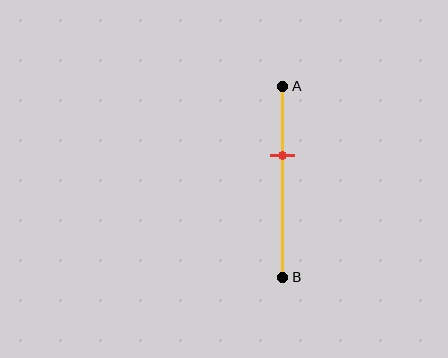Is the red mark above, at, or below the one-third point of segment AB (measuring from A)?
The red mark is approximately at the one-third point of segment AB.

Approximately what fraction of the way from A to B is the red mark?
The red mark is approximately 35% of the way from A to B.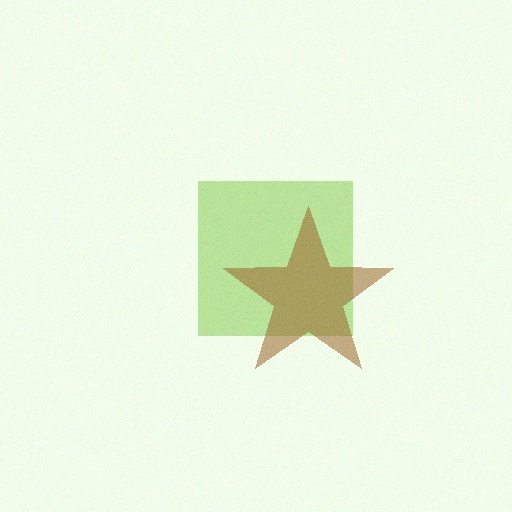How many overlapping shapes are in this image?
There are 2 overlapping shapes in the image.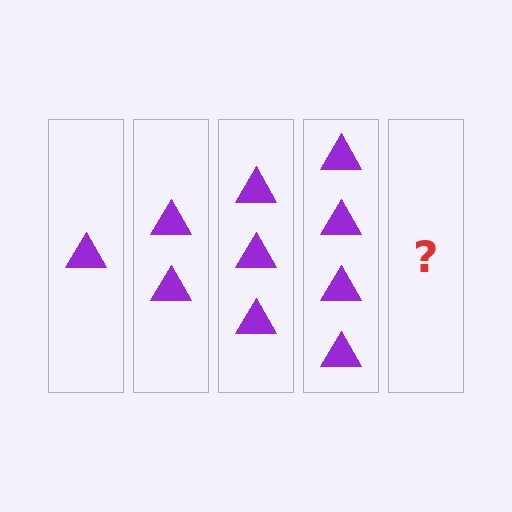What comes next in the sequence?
The next element should be 5 triangles.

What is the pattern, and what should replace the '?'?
The pattern is that each step adds one more triangle. The '?' should be 5 triangles.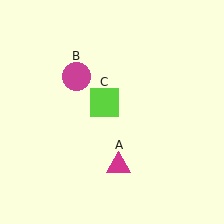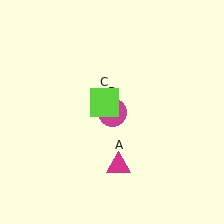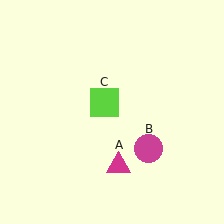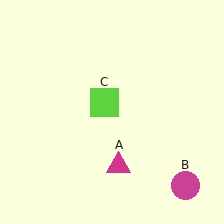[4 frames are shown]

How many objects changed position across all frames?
1 object changed position: magenta circle (object B).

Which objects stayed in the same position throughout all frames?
Magenta triangle (object A) and lime square (object C) remained stationary.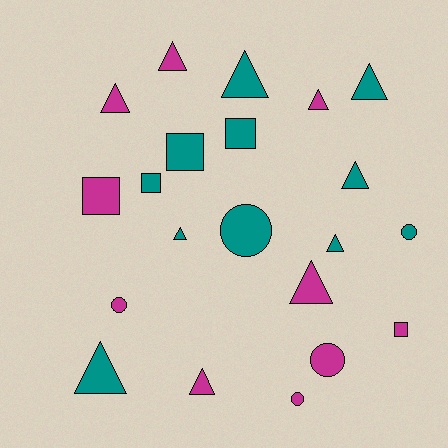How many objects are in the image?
There are 21 objects.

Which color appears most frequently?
Teal, with 11 objects.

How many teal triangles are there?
There are 6 teal triangles.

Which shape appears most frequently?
Triangle, with 11 objects.